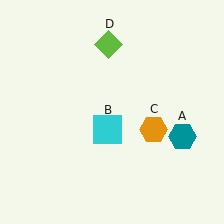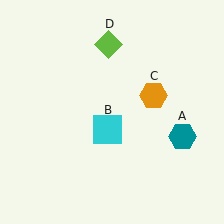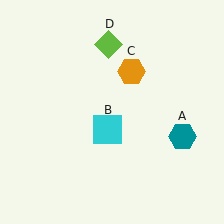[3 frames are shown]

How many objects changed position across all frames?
1 object changed position: orange hexagon (object C).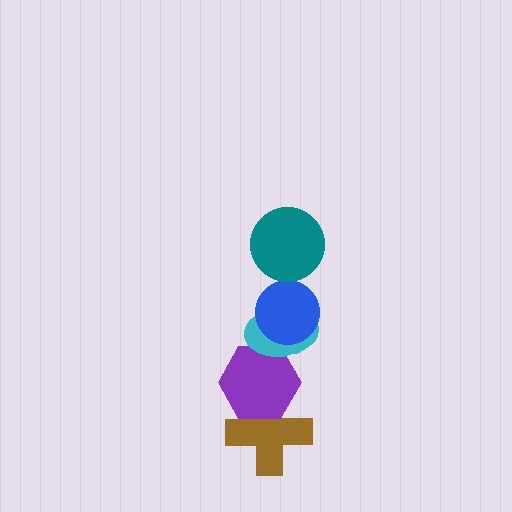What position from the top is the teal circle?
The teal circle is 1st from the top.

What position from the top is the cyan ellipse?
The cyan ellipse is 3rd from the top.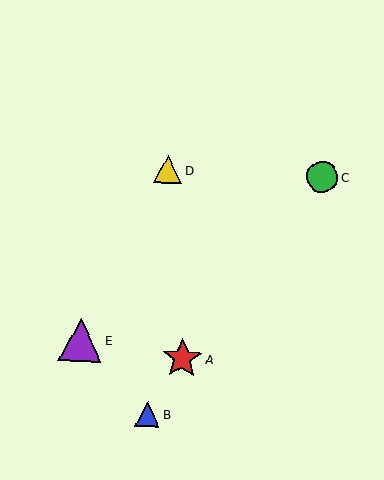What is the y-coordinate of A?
Object A is at y≈359.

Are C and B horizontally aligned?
No, C is at y≈177 and B is at y≈414.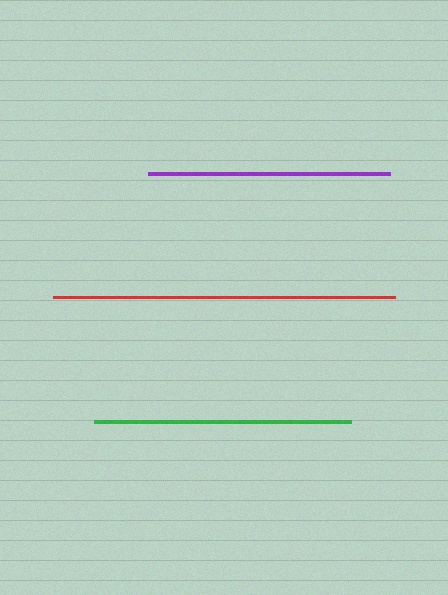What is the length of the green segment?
The green segment is approximately 256 pixels long.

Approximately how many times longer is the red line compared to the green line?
The red line is approximately 1.3 times the length of the green line.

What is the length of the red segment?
The red segment is approximately 342 pixels long.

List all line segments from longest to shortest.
From longest to shortest: red, green, purple.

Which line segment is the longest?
The red line is the longest at approximately 342 pixels.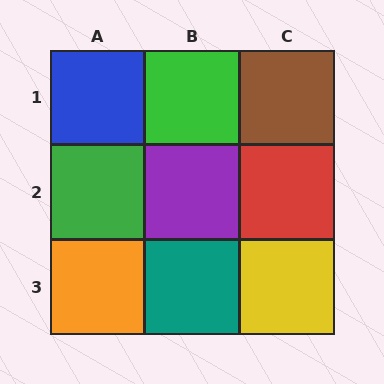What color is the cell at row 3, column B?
Teal.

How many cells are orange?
1 cell is orange.